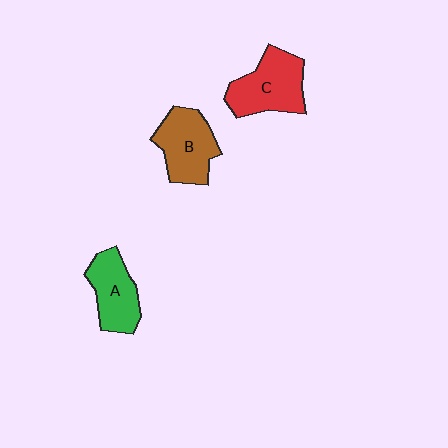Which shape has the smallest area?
Shape A (green).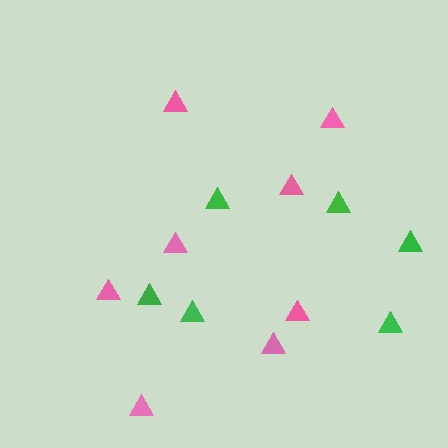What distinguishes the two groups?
There are 2 groups: one group of pink triangles (8) and one group of green triangles (6).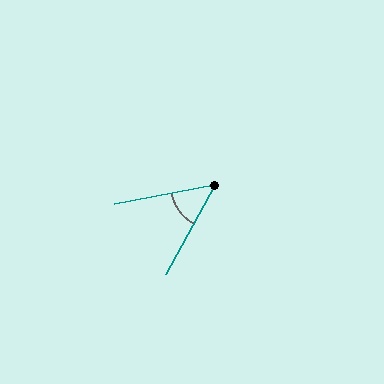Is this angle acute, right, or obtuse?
It is acute.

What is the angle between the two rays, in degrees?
Approximately 50 degrees.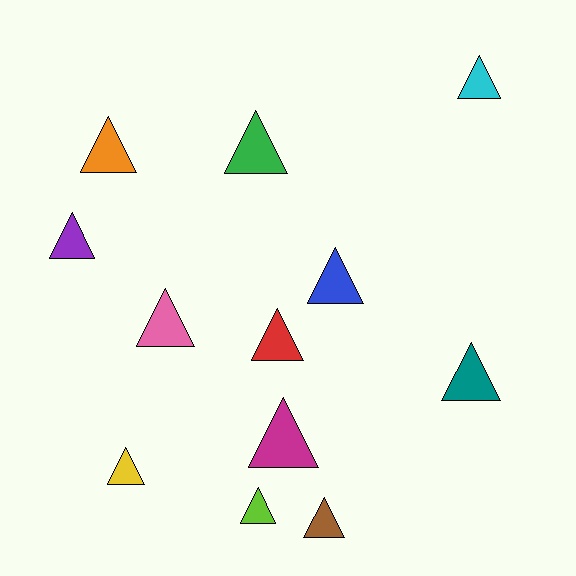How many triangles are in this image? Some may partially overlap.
There are 12 triangles.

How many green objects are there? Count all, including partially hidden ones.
There is 1 green object.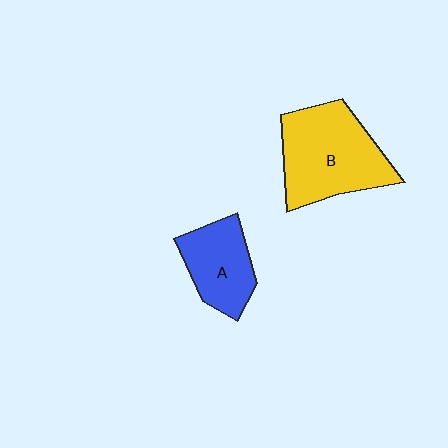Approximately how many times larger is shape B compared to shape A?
Approximately 1.6 times.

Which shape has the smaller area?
Shape A (blue).